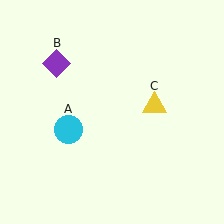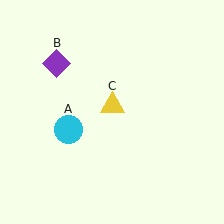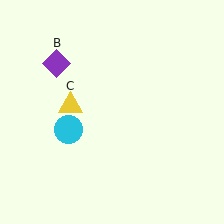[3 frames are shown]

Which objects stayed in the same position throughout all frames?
Cyan circle (object A) and purple diamond (object B) remained stationary.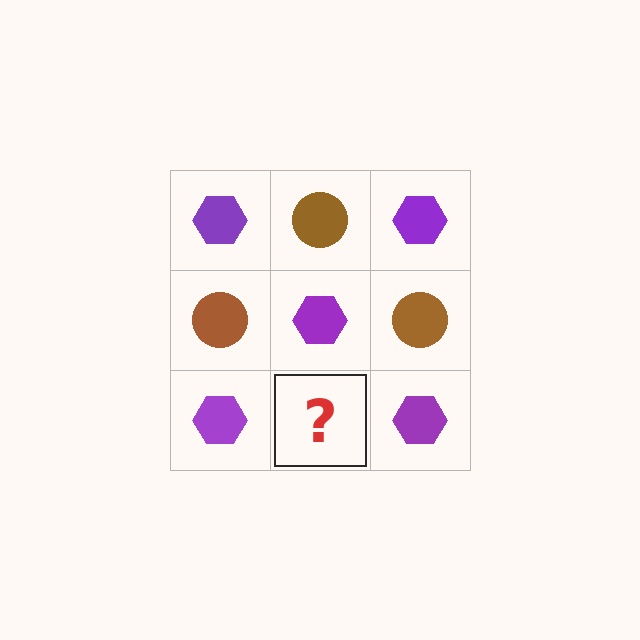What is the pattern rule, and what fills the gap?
The rule is that it alternates purple hexagon and brown circle in a checkerboard pattern. The gap should be filled with a brown circle.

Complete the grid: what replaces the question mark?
The question mark should be replaced with a brown circle.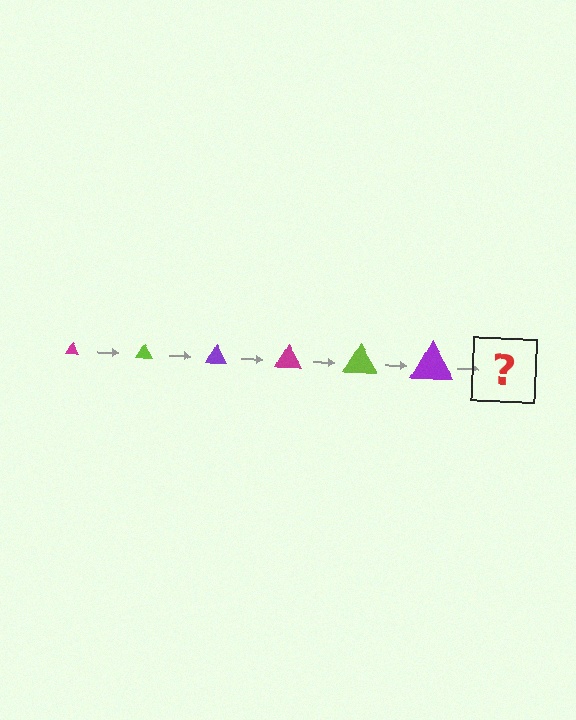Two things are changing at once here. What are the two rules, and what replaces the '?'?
The two rules are that the triangle grows larger each step and the color cycles through magenta, lime, and purple. The '?' should be a magenta triangle, larger than the previous one.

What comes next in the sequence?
The next element should be a magenta triangle, larger than the previous one.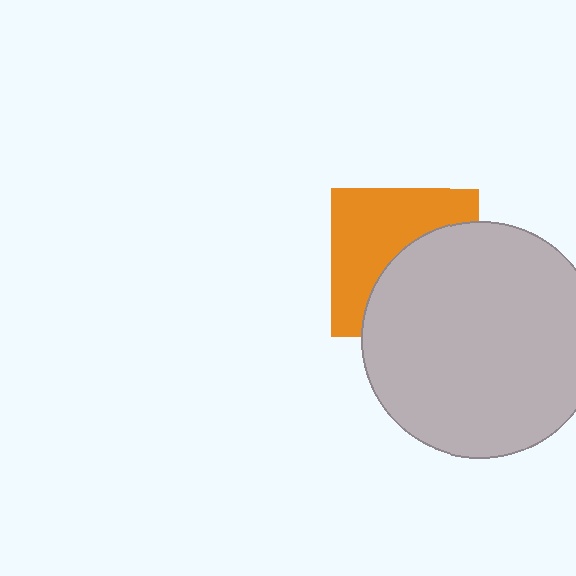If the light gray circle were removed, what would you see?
You would see the complete orange square.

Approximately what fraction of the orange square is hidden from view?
Roughly 49% of the orange square is hidden behind the light gray circle.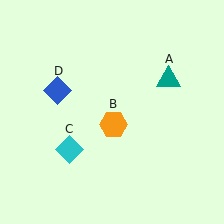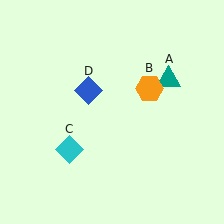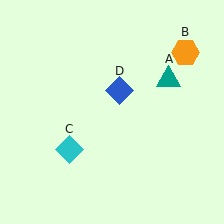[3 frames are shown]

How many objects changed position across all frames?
2 objects changed position: orange hexagon (object B), blue diamond (object D).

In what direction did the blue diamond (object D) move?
The blue diamond (object D) moved right.